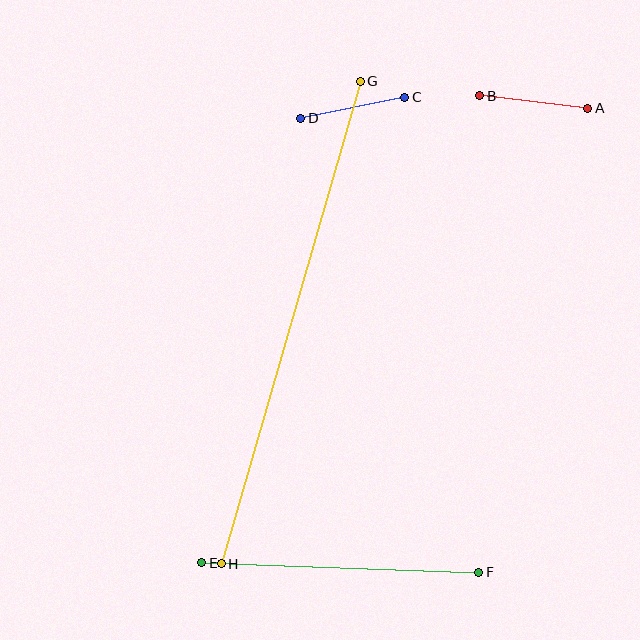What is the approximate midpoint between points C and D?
The midpoint is at approximately (353, 108) pixels.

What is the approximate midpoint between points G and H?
The midpoint is at approximately (291, 323) pixels.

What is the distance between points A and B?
The distance is approximately 109 pixels.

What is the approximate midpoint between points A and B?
The midpoint is at approximately (534, 102) pixels.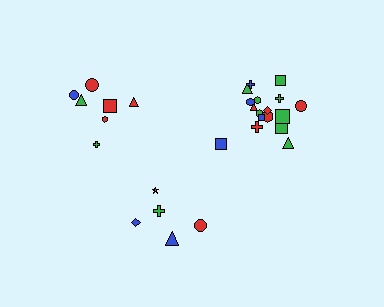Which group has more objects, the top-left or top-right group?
The top-right group.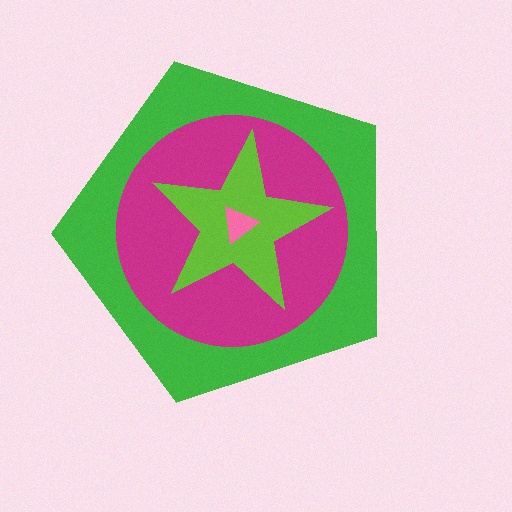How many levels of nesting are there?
4.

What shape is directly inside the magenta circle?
The lime star.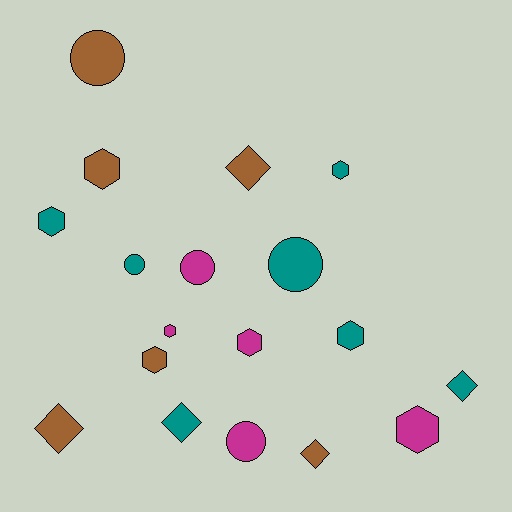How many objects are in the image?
There are 18 objects.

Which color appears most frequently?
Teal, with 7 objects.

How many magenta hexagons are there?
There are 3 magenta hexagons.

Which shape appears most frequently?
Hexagon, with 8 objects.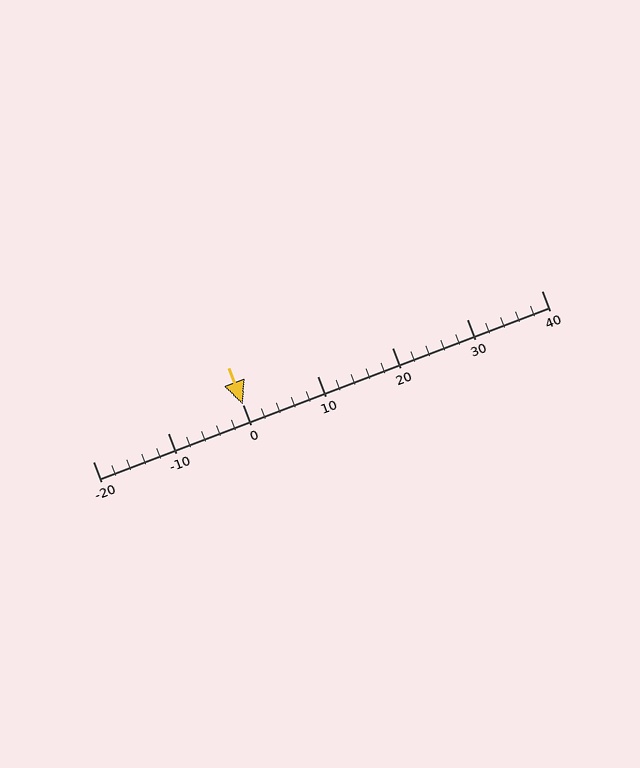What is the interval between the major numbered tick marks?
The major tick marks are spaced 10 units apart.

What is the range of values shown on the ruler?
The ruler shows values from -20 to 40.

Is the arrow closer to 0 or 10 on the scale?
The arrow is closer to 0.